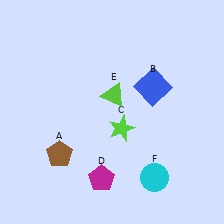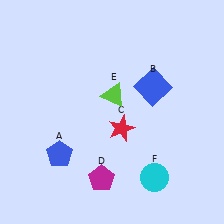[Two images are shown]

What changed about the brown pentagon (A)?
In Image 1, A is brown. In Image 2, it changed to blue.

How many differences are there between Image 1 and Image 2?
There are 2 differences between the two images.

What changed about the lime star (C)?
In Image 1, C is lime. In Image 2, it changed to red.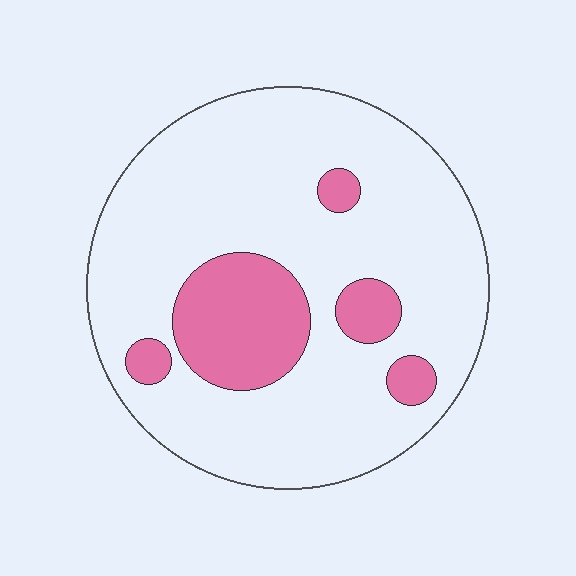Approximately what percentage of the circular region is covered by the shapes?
Approximately 20%.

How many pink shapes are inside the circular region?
5.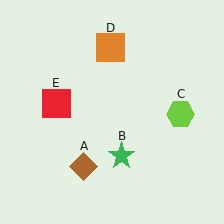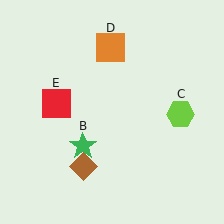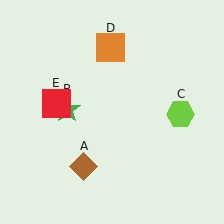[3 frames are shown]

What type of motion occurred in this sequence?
The green star (object B) rotated clockwise around the center of the scene.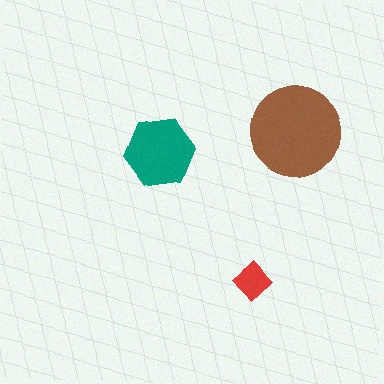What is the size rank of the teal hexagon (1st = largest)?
2nd.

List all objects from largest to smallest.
The brown circle, the teal hexagon, the red diamond.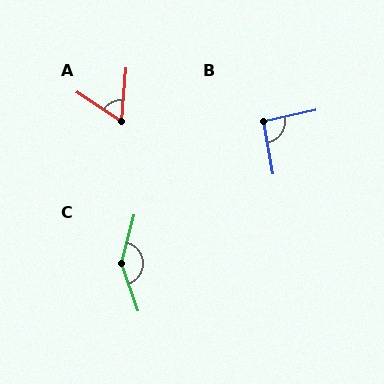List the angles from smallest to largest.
A (62°), B (92°), C (146°).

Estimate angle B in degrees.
Approximately 92 degrees.